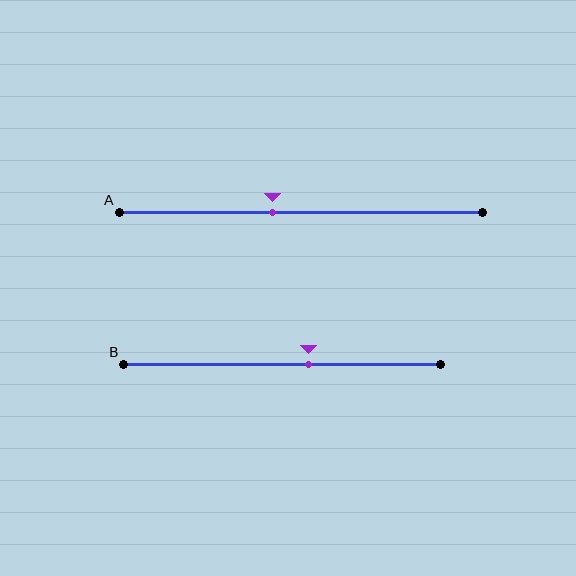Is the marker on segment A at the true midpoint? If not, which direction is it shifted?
No, the marker on segment A is shifted to the left by about 8% of the segment length.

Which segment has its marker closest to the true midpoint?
Segment A has its marker closest to the true midpoint.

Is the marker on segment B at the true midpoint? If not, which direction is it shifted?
No, the marker on segment B is shifted to the right by about 8% of the segment length.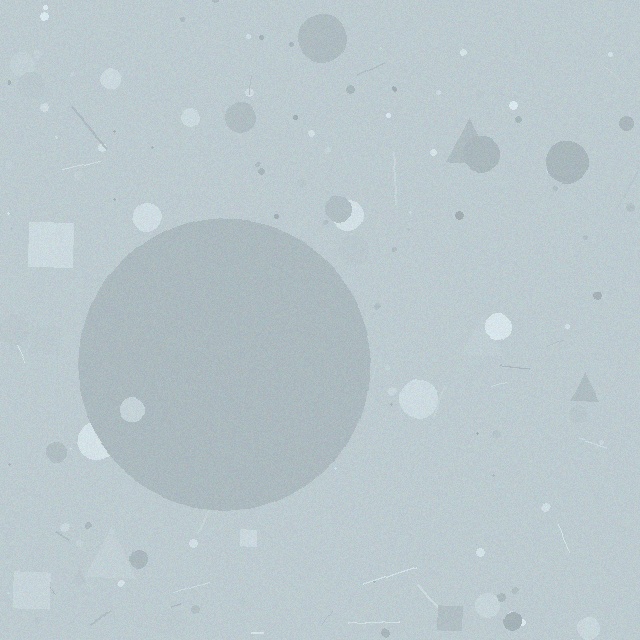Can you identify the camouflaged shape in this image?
The camouflaged shape is a circle.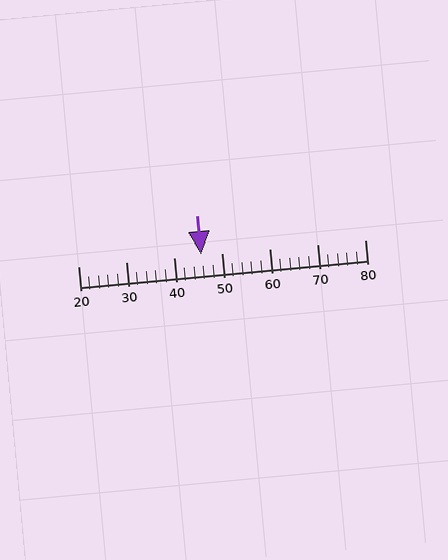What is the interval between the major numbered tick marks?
The major tick marks are spaced 10 units apart.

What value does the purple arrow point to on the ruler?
The purple arrow points to approximately 46.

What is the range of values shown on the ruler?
The ruler shows values from 20 to 80.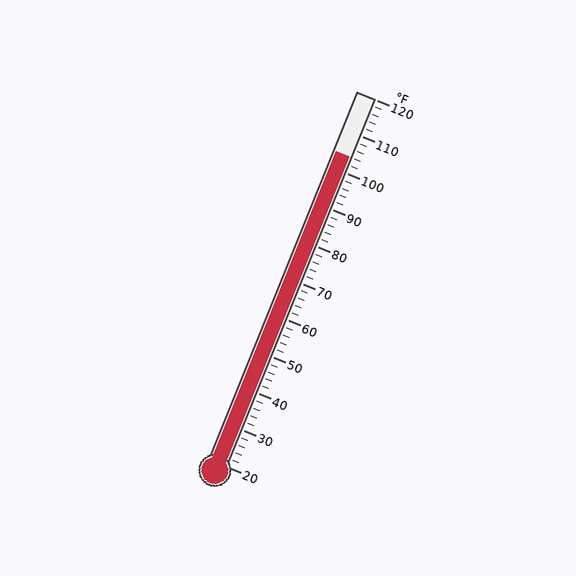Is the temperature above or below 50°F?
The temperature is above 50°F.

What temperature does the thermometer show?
The thermometer shows approximately 104°F.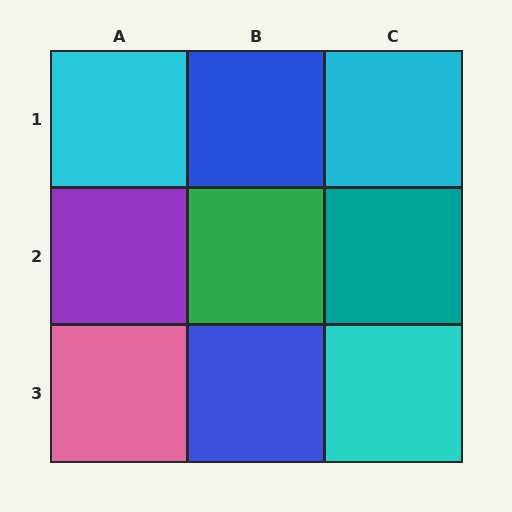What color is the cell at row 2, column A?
Purple.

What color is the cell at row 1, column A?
Cyan.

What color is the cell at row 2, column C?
Teal.